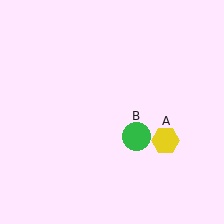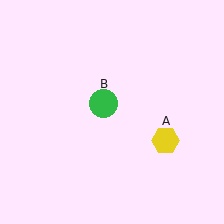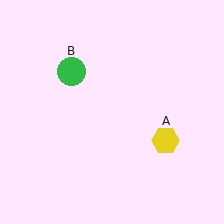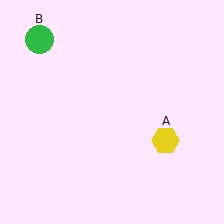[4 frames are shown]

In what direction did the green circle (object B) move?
The green circle (object B) moved up and to the left.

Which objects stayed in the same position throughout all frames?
Yellow hexagon (object A) remained stationary.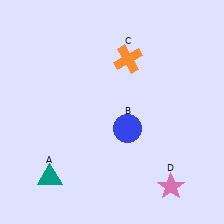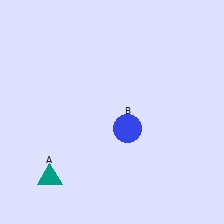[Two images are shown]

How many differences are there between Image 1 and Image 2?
There are 2 differences between the two images.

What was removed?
The pink star (D), the orange cross (C) were removed in Image 2.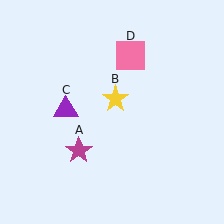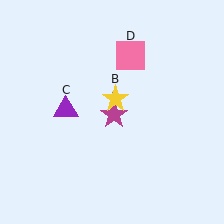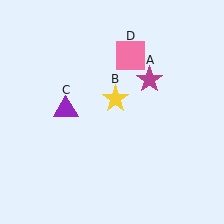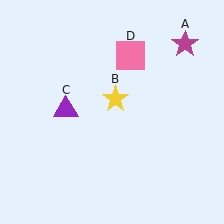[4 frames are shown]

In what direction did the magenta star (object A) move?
The magenta star (object A) moved up and to the right.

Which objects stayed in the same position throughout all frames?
Yellow star (object B) and purple triangle (object C) and pink square (object D) remained stationary.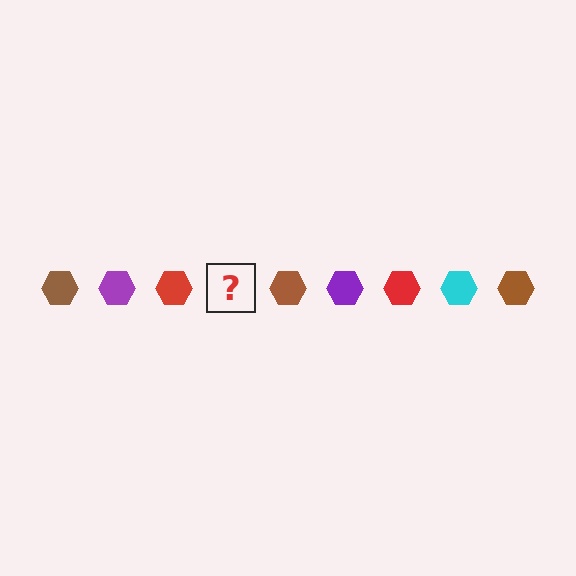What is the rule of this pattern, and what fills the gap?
The rule is that the pattern cycles through brown, purple, red, cyan hexagons. The gap should be filled with a cyan hexagon.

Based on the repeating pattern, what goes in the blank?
The blank should be a cyan hexagon.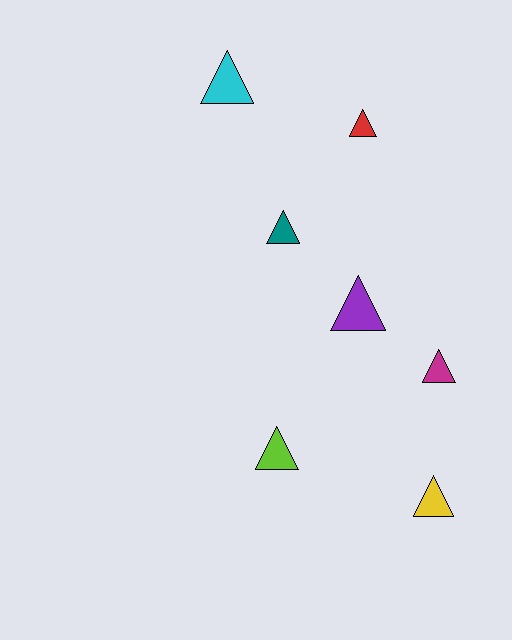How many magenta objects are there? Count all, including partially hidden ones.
There is 1 magenta object.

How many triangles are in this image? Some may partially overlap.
There are 7 triangles.